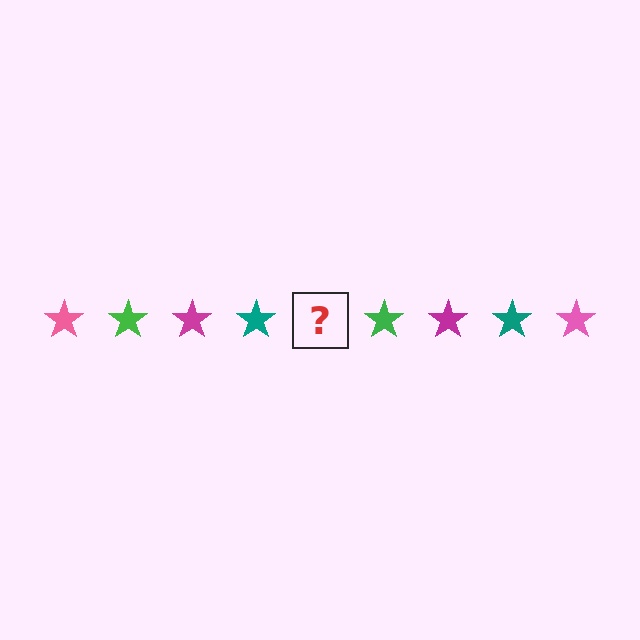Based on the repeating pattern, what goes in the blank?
The blank should be a pink star.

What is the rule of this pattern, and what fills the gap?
The rule is that the pattern cycles through pink, green, magenta, teal stars. The gap should be filled with a pink star.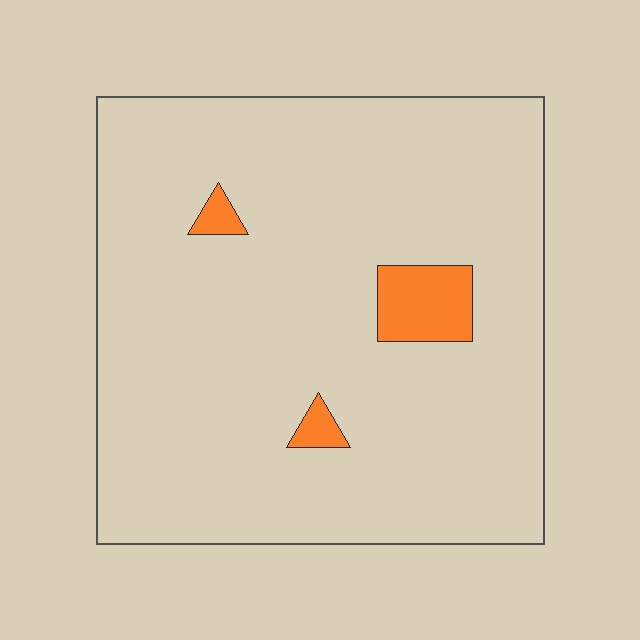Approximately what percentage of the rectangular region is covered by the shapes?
Approximately 5%.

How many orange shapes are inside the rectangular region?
3.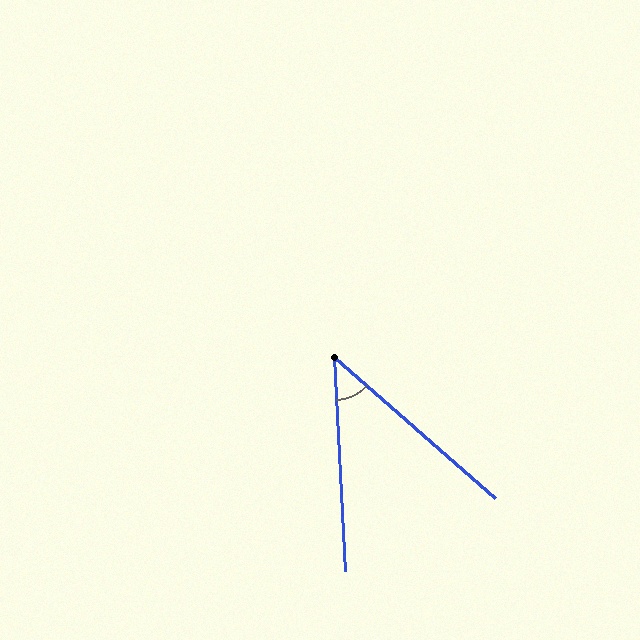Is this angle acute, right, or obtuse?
It is acute.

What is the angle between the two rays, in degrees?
Approximately 46 degrees.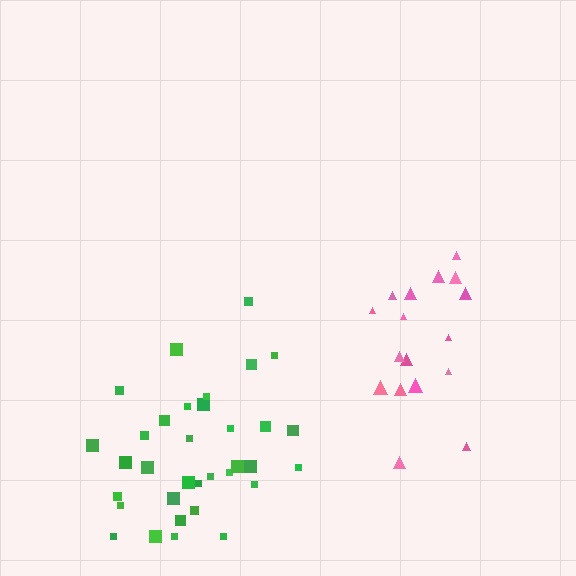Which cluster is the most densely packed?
Green.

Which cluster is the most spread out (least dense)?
Pink.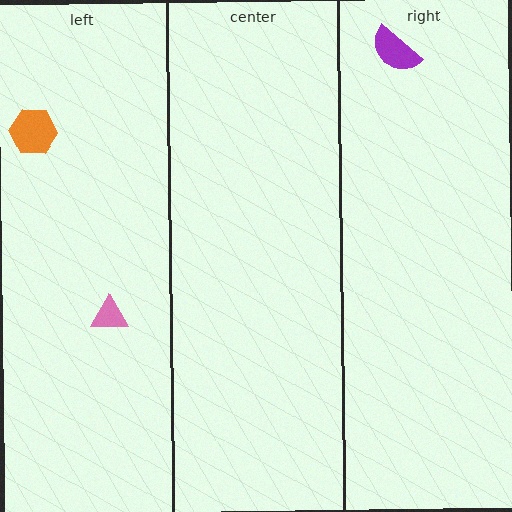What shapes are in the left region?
The orange hexagon, the pink triangle.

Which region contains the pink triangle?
The left region.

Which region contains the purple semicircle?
The right region.